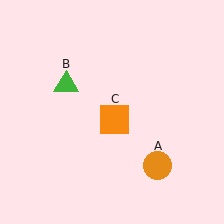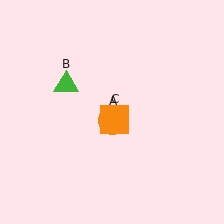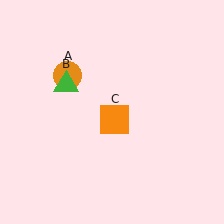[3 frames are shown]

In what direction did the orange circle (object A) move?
The orange circle (object A) moved up and to the left.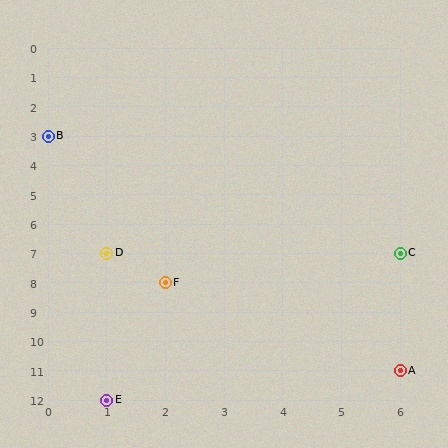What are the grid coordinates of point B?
Point B is at grid coordinates (0, 3).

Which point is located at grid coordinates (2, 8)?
Point F is at (2, 8).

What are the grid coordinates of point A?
Point A is at grid coordinates (6, 11).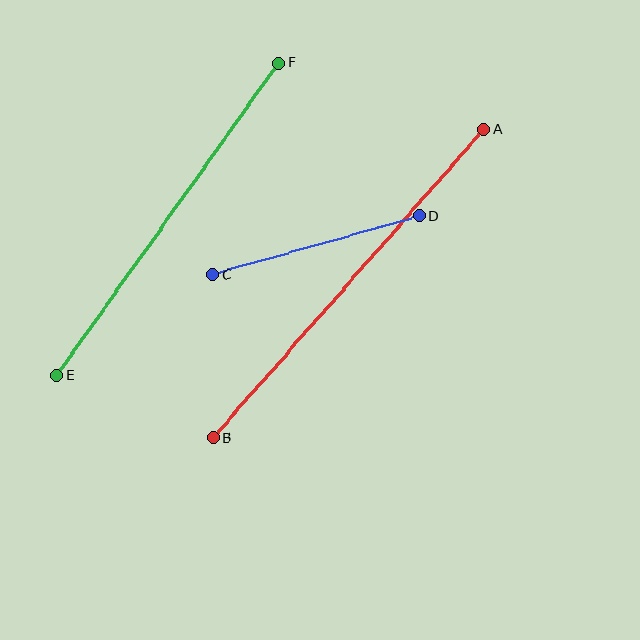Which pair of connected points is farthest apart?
Points A and B are farthest apart.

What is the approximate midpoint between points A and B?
The midpoint is at approximately (348, 284) pixels.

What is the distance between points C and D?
The distance is approximately 215 pixels.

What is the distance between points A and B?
The distance is approximately 409 pixels.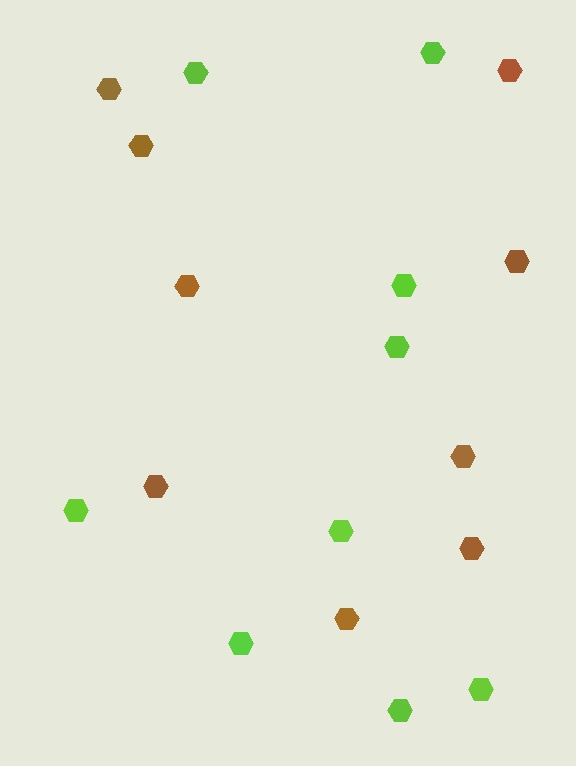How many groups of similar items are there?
There are 2 groups: one group of brown hexagons (9) and one group of lime hexagons (9).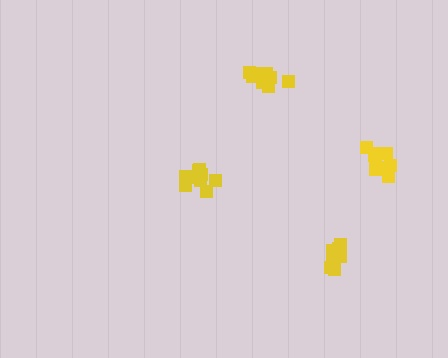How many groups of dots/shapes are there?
There are 4 groups.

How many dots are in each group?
Group 1: 11 dots, Group 2: 8 dots, Group 3: 12 dots, Group 4: 8 dots (39 total).